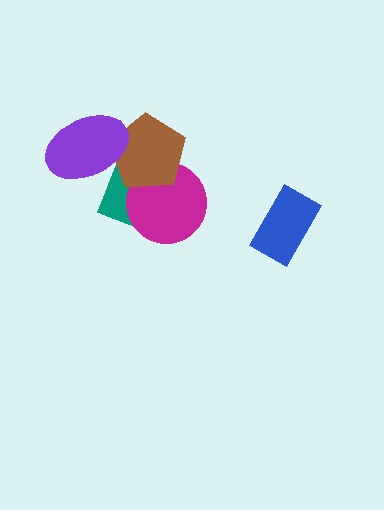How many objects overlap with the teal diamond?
3 objects overlap with the teal diamond.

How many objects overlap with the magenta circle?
2 objects overlap with the magenta circle.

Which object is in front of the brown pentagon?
The purple ellipse is in front of the brown pentagon.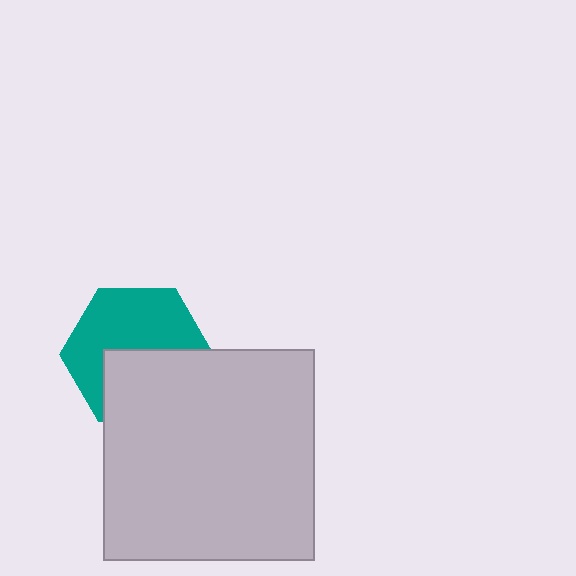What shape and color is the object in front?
The object in front is a light gray square.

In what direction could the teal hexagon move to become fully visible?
The teal hexagon could move up. That would shift it out from behind the light gray square entirely.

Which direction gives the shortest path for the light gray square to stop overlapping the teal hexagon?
Moving down gives the shortest separation.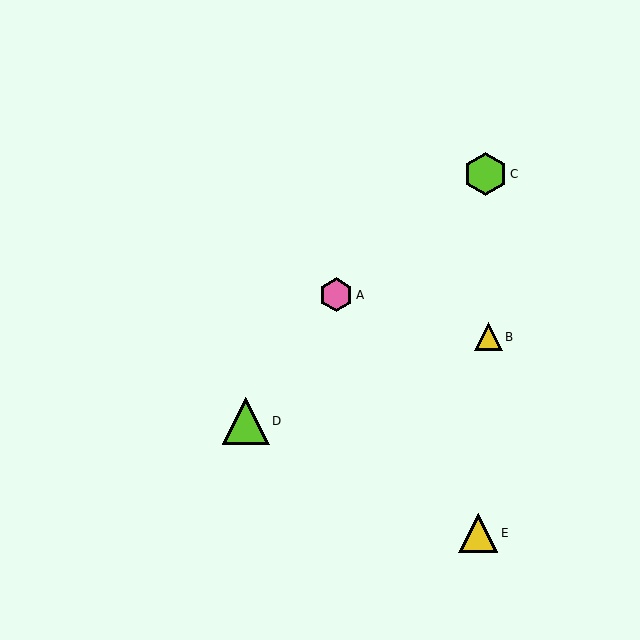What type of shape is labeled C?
Shape C is a lime hexagon.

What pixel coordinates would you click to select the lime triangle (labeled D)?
Click at (246, 421) to select the lime triangle D.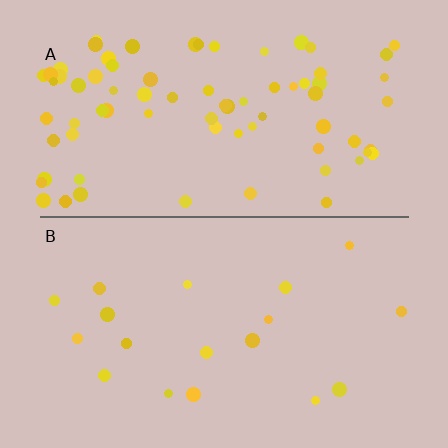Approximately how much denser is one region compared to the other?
Approximately 4.2× — region A over region B.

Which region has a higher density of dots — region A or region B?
A (the top).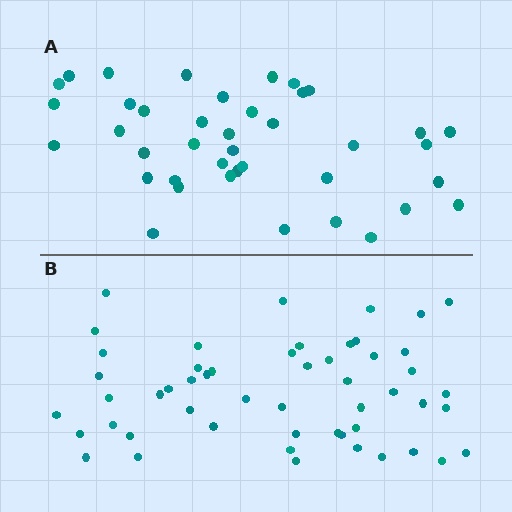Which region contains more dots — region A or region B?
Region B (the bottom region) has more dots.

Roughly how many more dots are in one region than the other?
Region B has roughly 12 or so more dots than region A.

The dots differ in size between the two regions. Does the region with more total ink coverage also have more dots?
No. Region A has more total ink coverage because its dots are larger, but region B actually contains more individual dots. Total area can be misleading — the number of items is what matters here.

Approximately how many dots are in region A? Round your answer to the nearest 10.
About 40 dots.